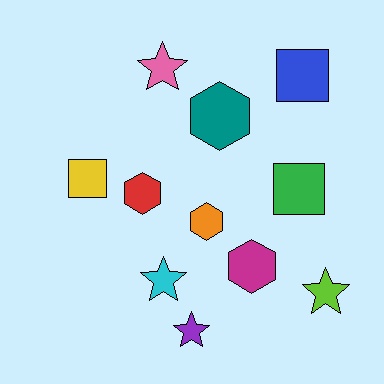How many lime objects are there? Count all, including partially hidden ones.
There is 1 lime object.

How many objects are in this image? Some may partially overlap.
There are 11 objects.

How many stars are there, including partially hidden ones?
There are 4 stars.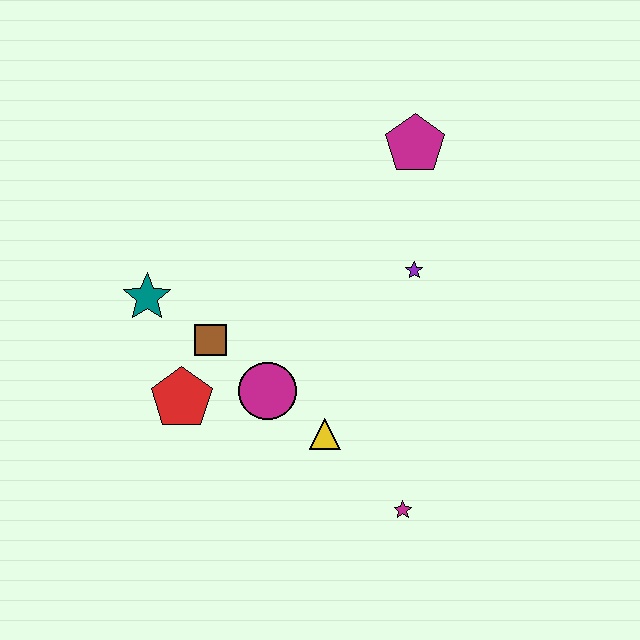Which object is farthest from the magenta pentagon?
The magenta star is farthest from the magenta pentagon.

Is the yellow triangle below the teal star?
Yes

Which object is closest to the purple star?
The magenta pentagon is closest to the purple star.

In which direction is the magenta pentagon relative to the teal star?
The magenta pentagon is to the right of the teal star.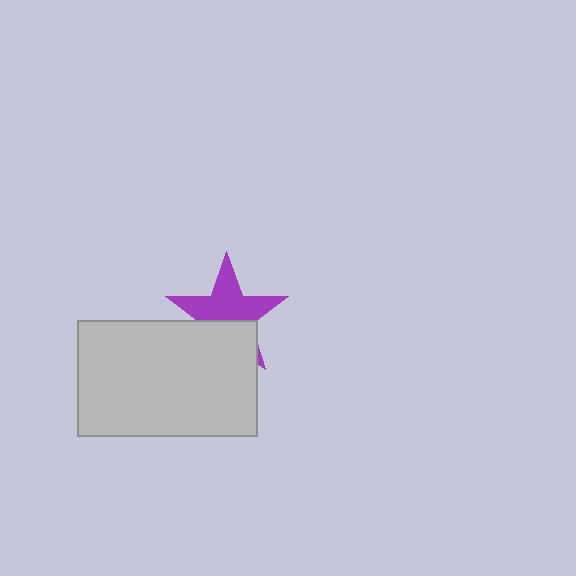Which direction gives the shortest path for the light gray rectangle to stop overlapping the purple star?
Moving down gives the shortest separation.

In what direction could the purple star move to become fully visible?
The purple star could move up. That would shift it out from behind the light gray rectangle entirely.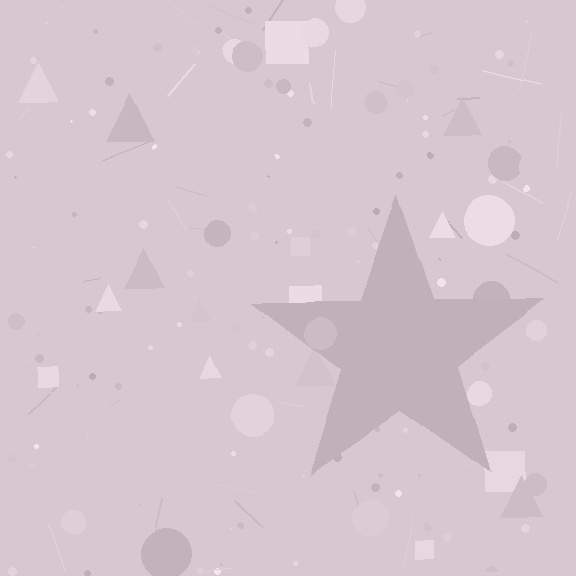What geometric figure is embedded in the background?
A star is embedded in the background.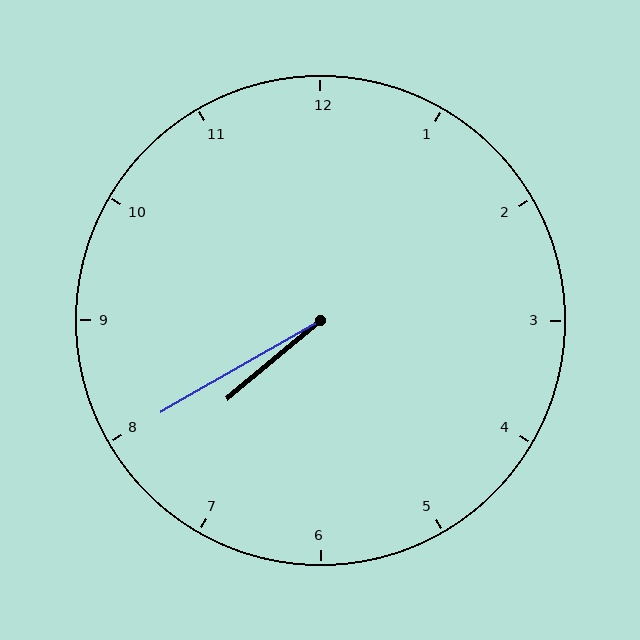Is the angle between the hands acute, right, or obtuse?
It is acute.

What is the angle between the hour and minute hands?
Approximately 10 degrees.